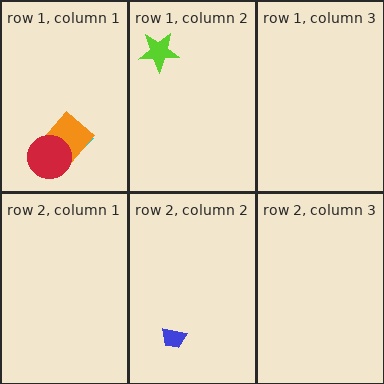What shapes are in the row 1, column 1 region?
The cyan diamond, the orange diamond, the red circle.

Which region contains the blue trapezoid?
The row 2, column 2 region.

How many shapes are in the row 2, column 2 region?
1.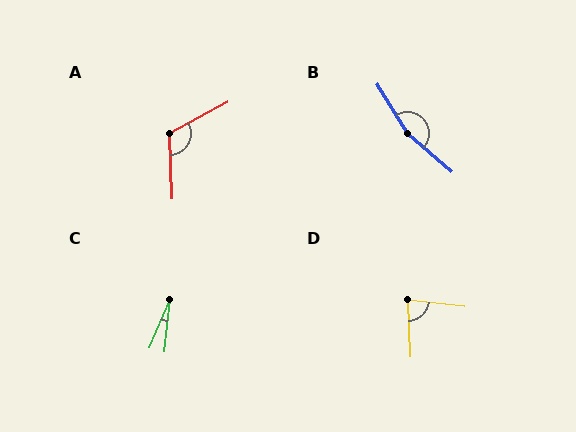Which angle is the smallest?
C, at approximately 17 degrees.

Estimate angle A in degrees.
Approximately 116 degrees.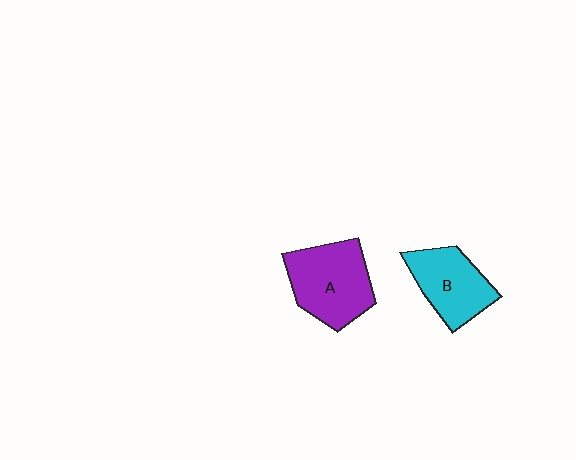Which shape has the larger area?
Shape A (purple).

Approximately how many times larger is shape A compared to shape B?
Approximately 1.2 times.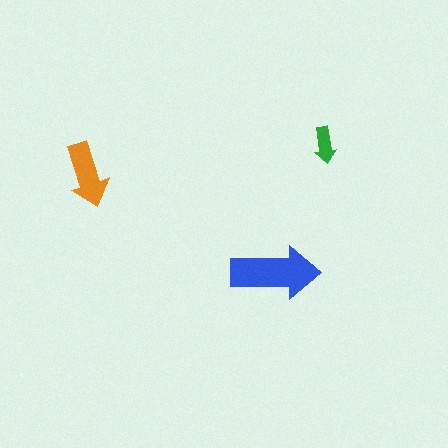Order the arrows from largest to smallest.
the blue one, the orange one, the green one.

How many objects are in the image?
There are 3 objects in the image.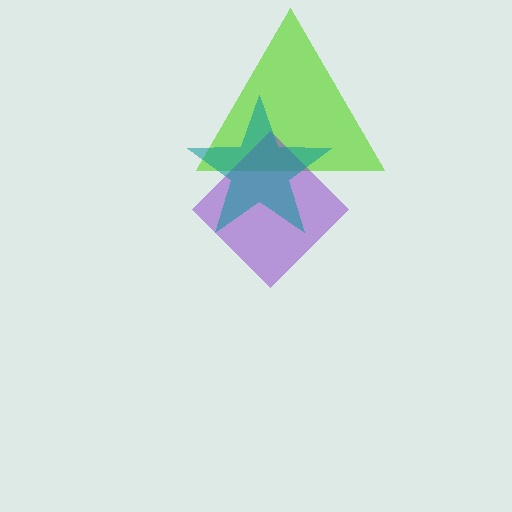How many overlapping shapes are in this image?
There are 3 overlapping shapes in the image.